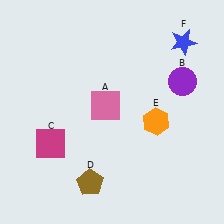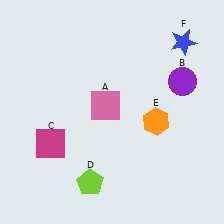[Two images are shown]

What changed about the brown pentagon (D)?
In Image 1, D is brown. In Image 2, it changed to lime.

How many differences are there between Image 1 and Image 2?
There is 1 difference between the two images.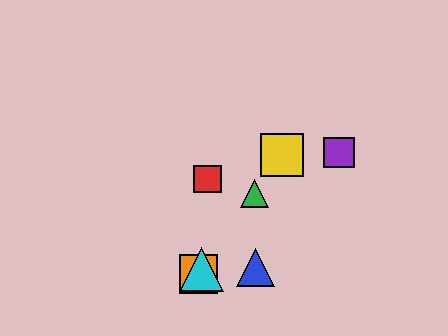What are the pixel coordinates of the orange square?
The orange square is at (198, 274).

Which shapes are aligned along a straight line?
The green triangle, the yellow square, the orange square, the cyan triangle are aligned along a straight line.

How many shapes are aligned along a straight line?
4 shapes (the green triangle, the yellow square, the orange square, the cyan triangle) are aligned along a straight line.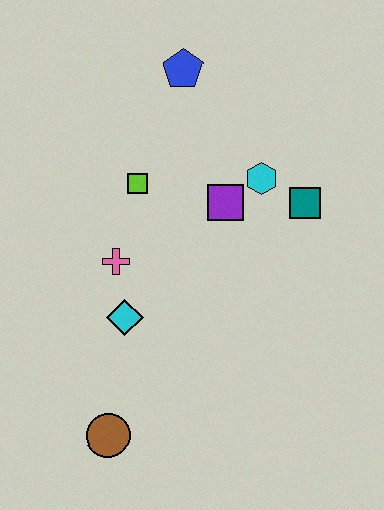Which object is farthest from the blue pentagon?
The brown circle is farthest from the blue pentagon.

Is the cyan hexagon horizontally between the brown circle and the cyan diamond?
No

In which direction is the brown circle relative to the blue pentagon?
The brown circle is below the blue pentagon.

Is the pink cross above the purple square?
No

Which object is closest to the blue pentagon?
The lime square is closest to the blue pentagon.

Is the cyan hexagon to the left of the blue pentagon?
No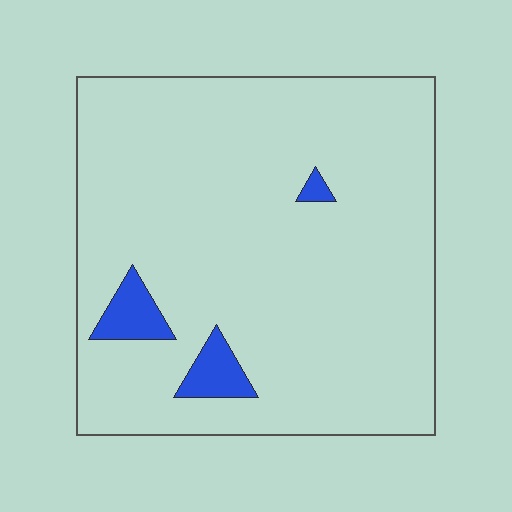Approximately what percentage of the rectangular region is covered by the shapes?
Approximately 5%.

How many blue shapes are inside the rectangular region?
3.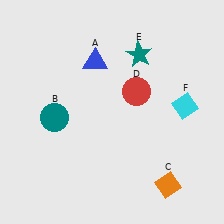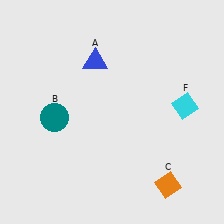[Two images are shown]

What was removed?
The teal star (E), the red circle (D) were removed in Image 2.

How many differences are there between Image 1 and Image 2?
There are 2 differences between the two images.